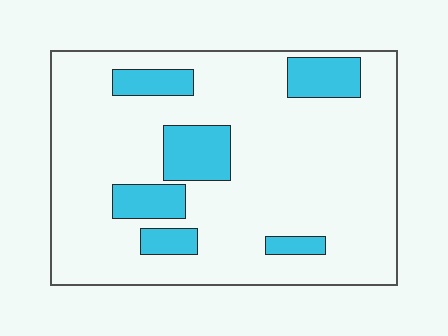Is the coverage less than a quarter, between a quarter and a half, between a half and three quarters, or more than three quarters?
Less than a quarter.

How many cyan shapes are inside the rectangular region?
6.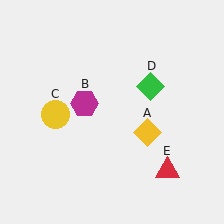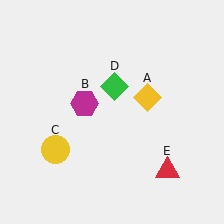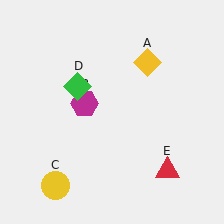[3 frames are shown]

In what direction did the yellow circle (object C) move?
The yellow circle (object C) moved down.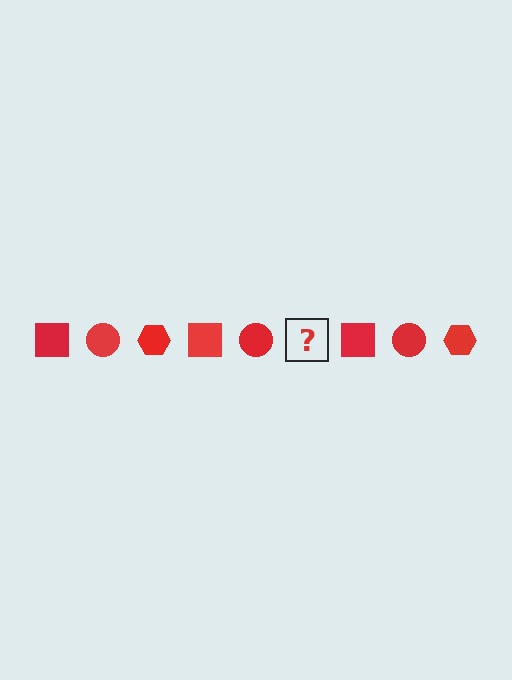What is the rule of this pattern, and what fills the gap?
The rule is that the pattern cycles through square, circle, hexagon shapes in red. The gap should be filled with a red hexagon.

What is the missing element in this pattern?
The missing element is a red hexagon.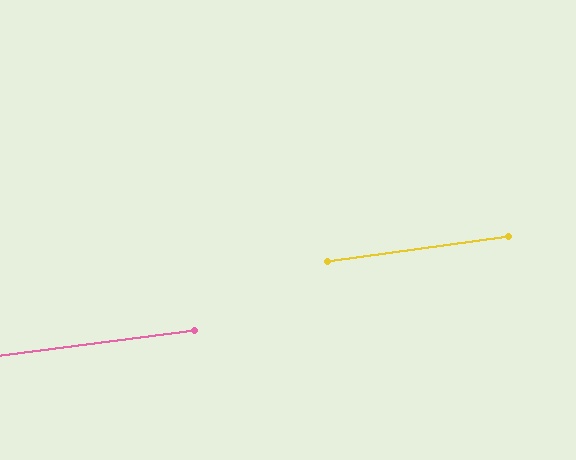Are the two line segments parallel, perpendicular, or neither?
Parallel — their directions differ by only 0.6°.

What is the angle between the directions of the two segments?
Approximately 1 degree.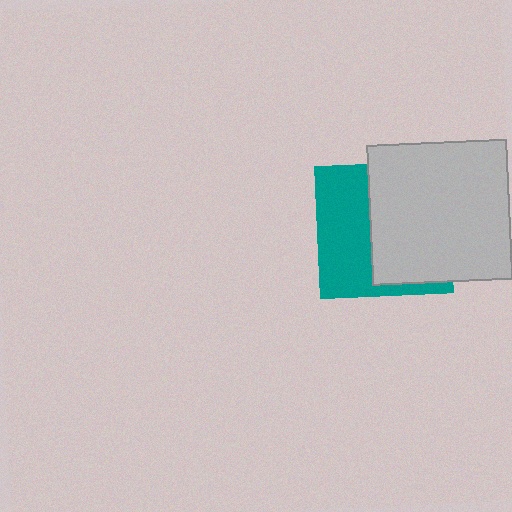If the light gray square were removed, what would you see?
You would see the complete teal square.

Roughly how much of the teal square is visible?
A small part of it is visible (roughly 45%).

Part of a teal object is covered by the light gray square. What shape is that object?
It is a square.